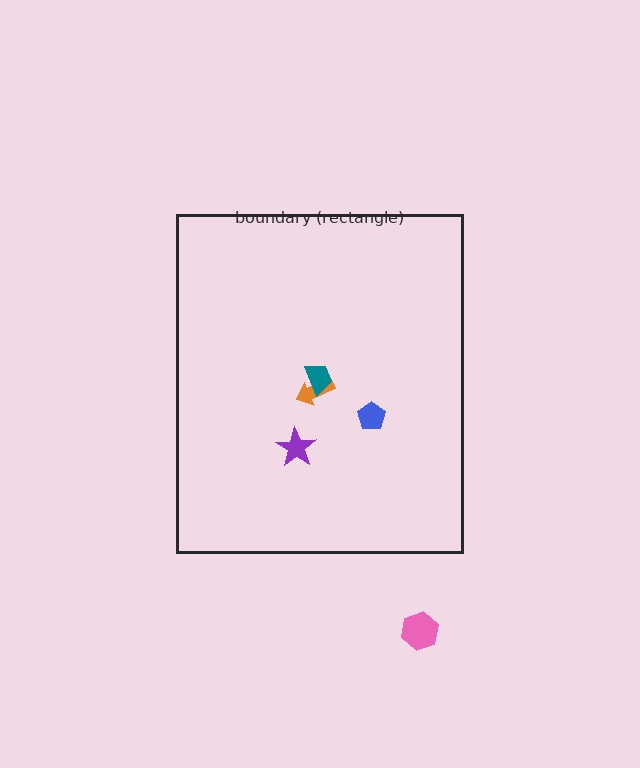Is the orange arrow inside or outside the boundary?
Inside.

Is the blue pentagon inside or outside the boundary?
Inside.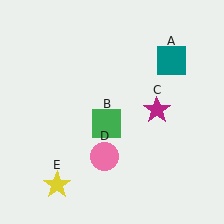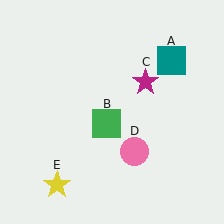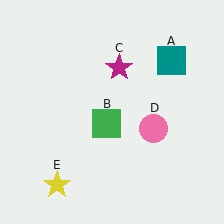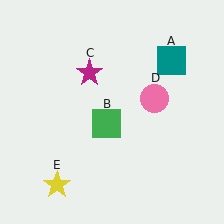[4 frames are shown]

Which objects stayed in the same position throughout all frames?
Teal square (object A) and green square (object B) and yellow star (object E) remained stationary.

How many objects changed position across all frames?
2 objects changed position: magenta star (object C), pink circle (object D).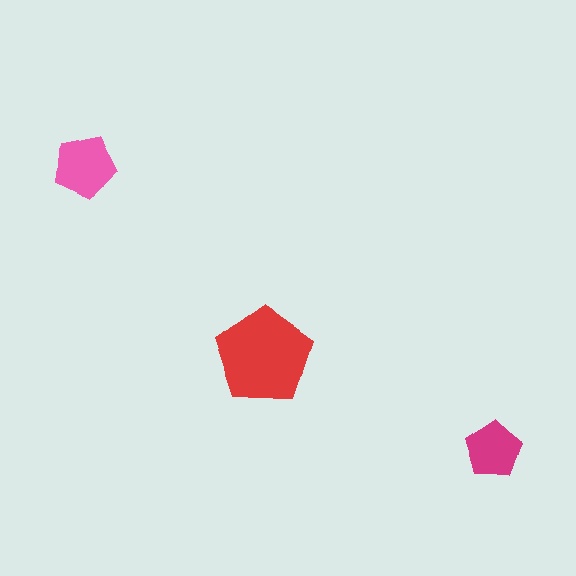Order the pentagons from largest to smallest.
the red one, the pink one, the magenta one.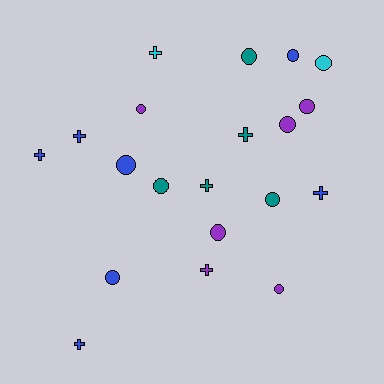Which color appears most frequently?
Blue, with 7 objects.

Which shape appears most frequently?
Circle, with 12 objects.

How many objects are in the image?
There are 20 objects.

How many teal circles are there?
There are 3 teal circles.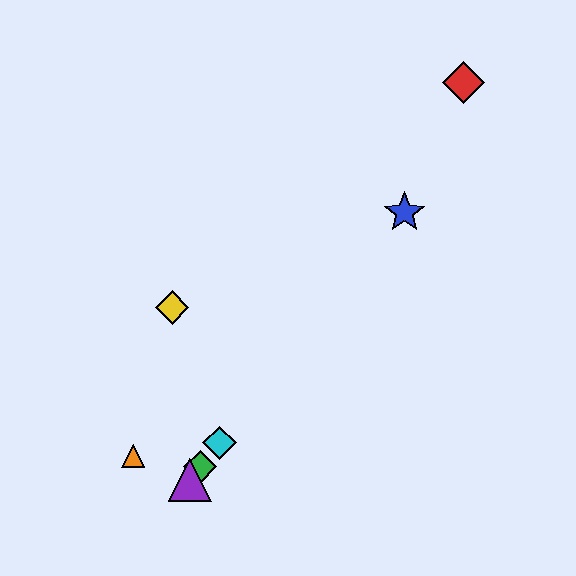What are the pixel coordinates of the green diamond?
The green diamond is at (200, 467).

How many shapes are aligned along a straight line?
4 shapes (the blue star, the green diamond, the purple triangle, the cyan diamond) are aligned along a straight line.